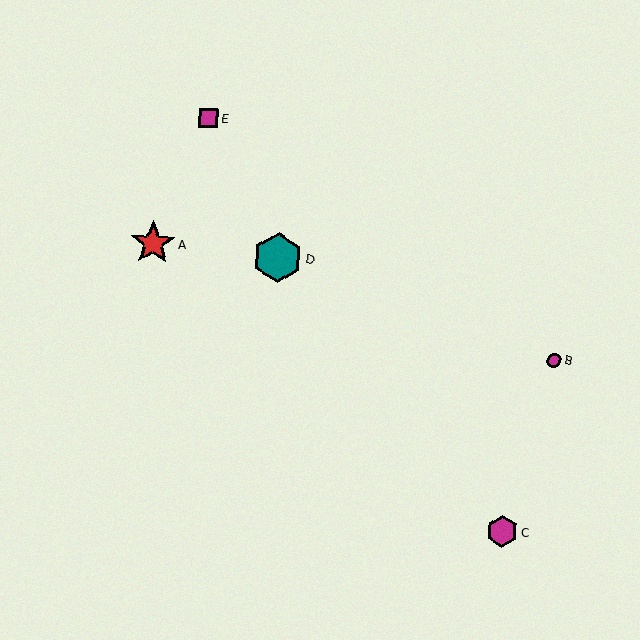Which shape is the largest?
The teal hexagon (labeled D) is the largest.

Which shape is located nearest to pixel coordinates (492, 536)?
The magenta hexagon (labeled C) at (502, 532) is nearest to that location.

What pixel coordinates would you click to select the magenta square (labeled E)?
Click at (208, 118) to select the magenta square E.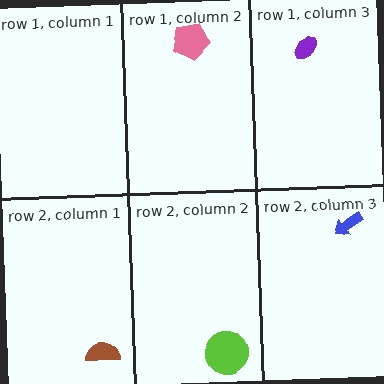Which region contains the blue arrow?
The row 2, column 3 region.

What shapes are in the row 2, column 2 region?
The lime circle.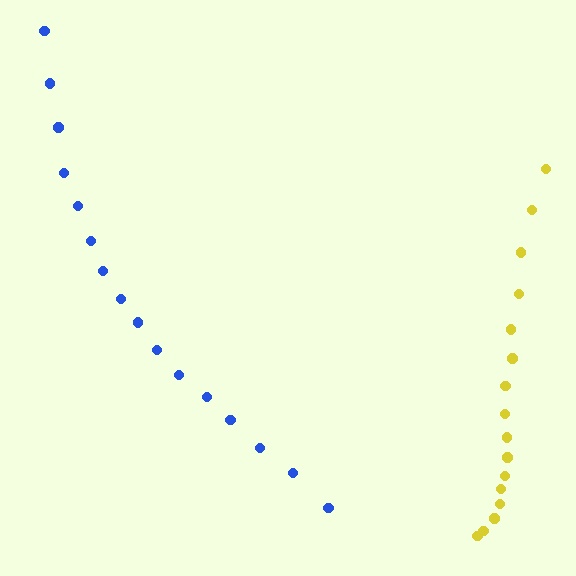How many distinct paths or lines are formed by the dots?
There are 2 distinct paths.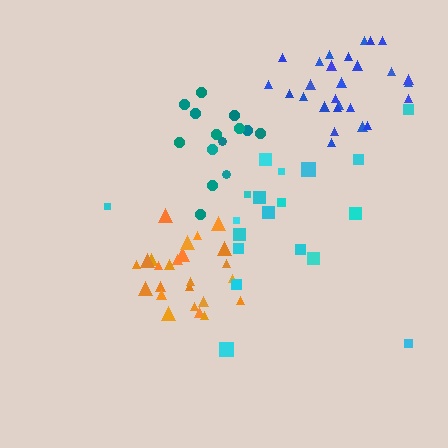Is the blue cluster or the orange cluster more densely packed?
Orange.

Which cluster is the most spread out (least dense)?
Cyan.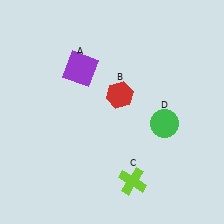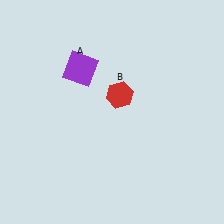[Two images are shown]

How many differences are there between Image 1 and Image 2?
There are 2 differences between the two images.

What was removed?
The lime cross (C), the green circle (D) were removed in Image 2.